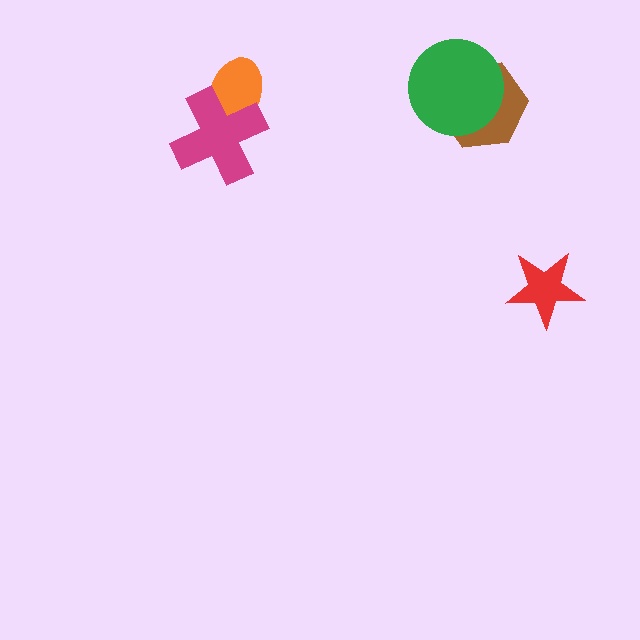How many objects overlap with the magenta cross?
1 object overlaps with the magenta cross.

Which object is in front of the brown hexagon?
The green circle is in front of the brown hexagon.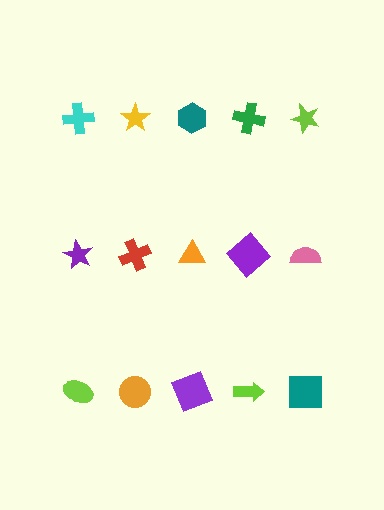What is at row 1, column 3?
A teal hexagon.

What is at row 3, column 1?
A lime ellipse.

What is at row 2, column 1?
A purple star.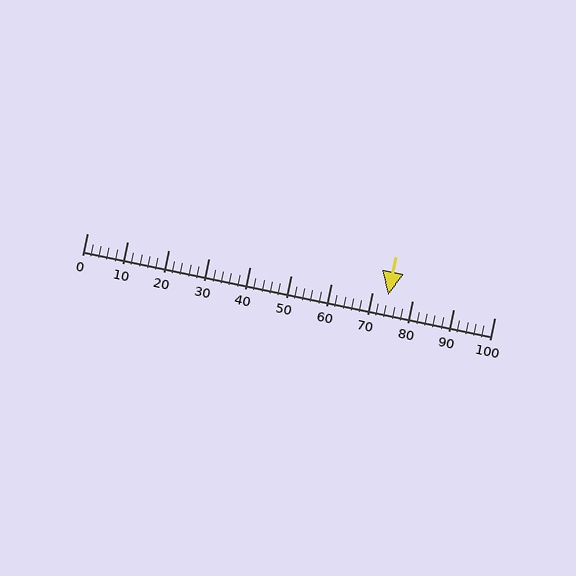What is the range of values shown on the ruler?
The ruler shows values from 0 to 100.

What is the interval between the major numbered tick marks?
The major tick marks are spaced 10 units apart.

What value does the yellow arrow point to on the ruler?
The yellow arrow points to approximately 74.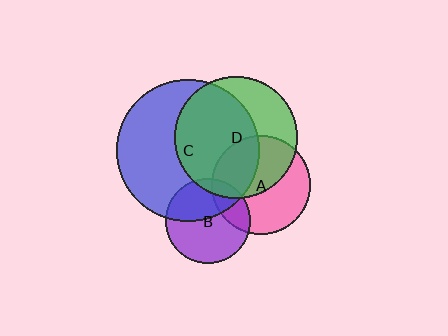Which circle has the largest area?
Circle C (blue).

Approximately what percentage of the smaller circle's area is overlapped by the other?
Approximately 50%.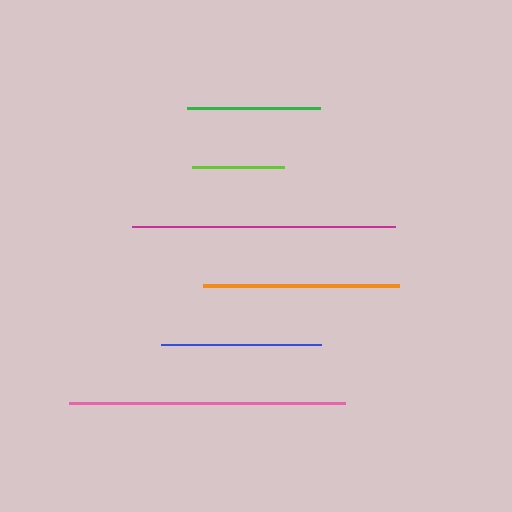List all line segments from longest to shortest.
From longest to shortest: pink, magenta, orange, blue, green, lime.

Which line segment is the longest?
The pink line is the longest at approximately 276 pixels.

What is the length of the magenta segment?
The magenta segment is approximately 263 pixels long.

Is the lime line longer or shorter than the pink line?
The pink line is longer than the lime line.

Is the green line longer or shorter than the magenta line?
The magenta line is longer than the green line.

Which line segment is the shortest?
The lime line is the shortest at approximately 92 pixels.